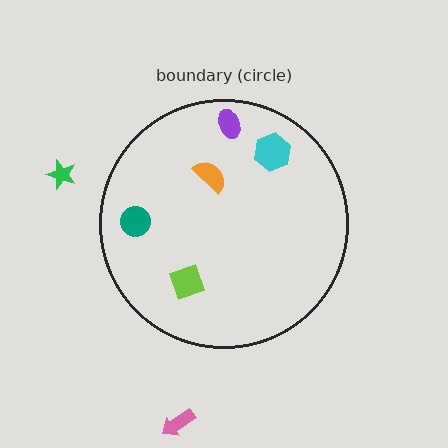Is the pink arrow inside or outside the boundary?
Outside.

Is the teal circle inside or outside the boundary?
Inside.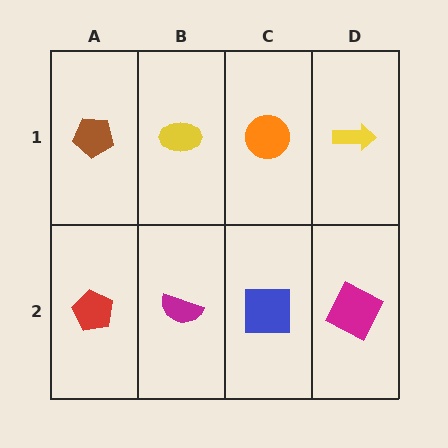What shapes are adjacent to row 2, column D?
A yellow arrow (row 1, column D), a blue square (row 2, column C).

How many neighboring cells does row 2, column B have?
3.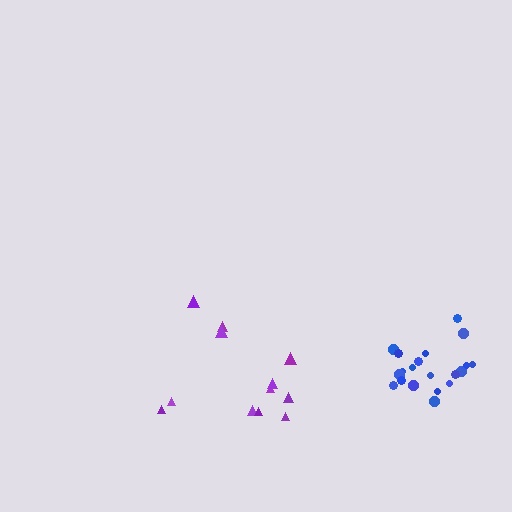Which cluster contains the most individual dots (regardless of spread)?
Blue (20).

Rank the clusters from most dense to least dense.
blue, purple.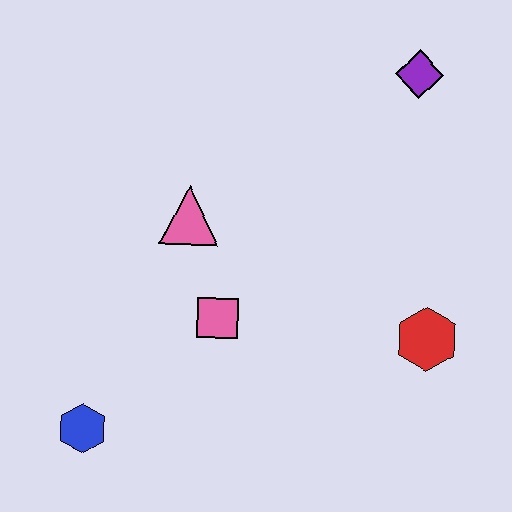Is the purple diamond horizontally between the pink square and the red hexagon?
Yes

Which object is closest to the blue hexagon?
The pink square is closest to the blue hexagon.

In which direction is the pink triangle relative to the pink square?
The pink triangle is above the pink square.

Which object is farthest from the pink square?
The purple diamond is farthest from the pink square.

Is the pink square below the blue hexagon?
No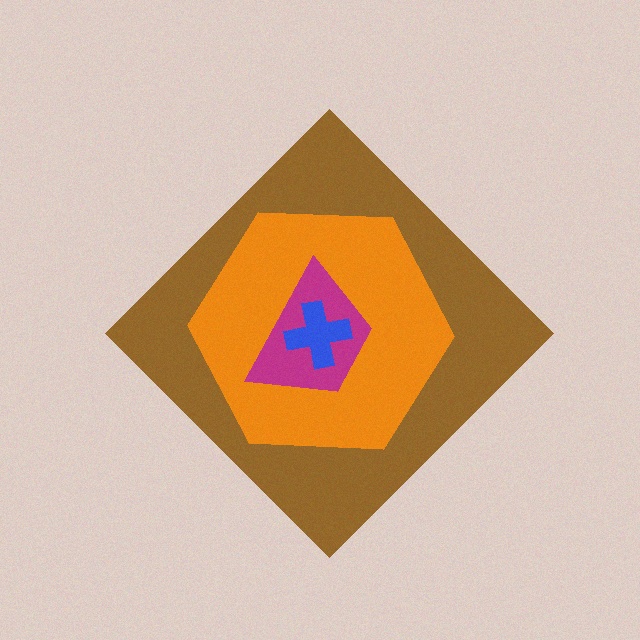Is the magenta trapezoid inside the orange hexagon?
Yes.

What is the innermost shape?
The blue cross.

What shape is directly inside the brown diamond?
The orange hexagon.